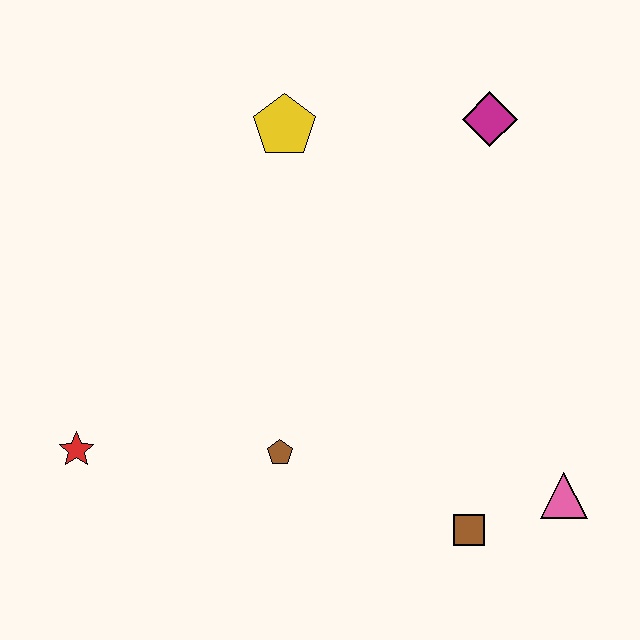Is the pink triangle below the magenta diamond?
Yes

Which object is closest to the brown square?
The pink triangle is closest to the brown square.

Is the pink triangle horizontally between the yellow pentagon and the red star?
No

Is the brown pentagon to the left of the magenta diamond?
Yes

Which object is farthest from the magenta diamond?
The red star is farthest from the magenta diamond.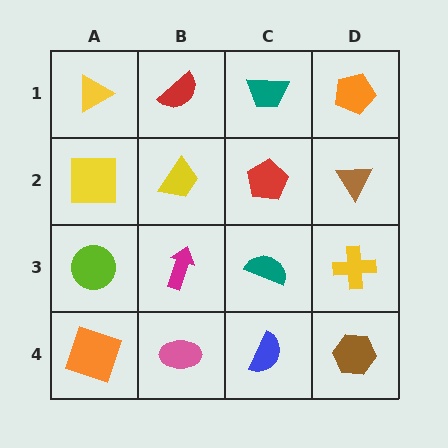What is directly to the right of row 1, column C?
An orange pentagon.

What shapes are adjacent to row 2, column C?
A teal trapezoid (row 1, column C), a teal semicircle (row 3, column C), a yellow trapezoid (row 2, column B), a brown triangle (row 2, column D).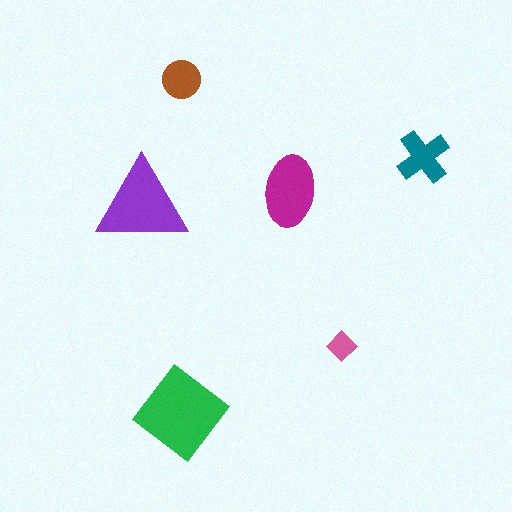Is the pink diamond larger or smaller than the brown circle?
Smaller.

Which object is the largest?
The green diamond.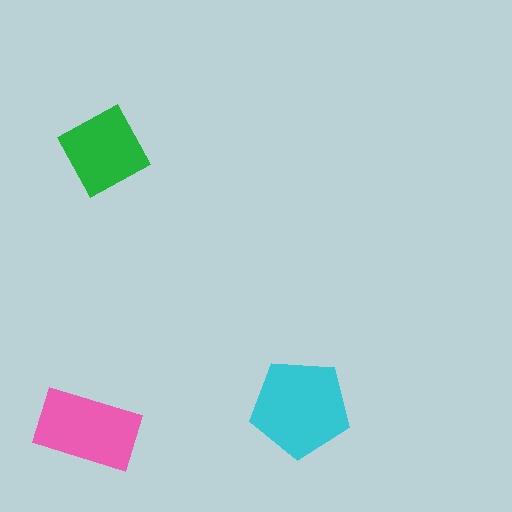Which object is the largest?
The cyan pentagon.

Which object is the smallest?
The green diamond.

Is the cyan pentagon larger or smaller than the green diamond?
Larger.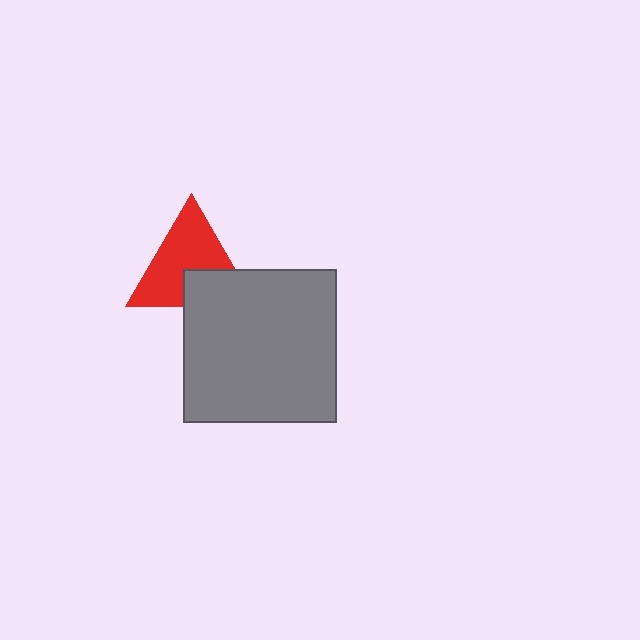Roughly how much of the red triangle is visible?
Most of it is visible (roughly 69%).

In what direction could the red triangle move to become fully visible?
The red triangle could move up. That would shift it out from behind the gray square entirely.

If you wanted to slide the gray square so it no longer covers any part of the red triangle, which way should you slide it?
Slide it down — that is the most direct way to separate the two shapes.